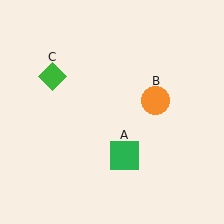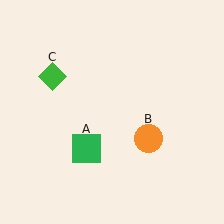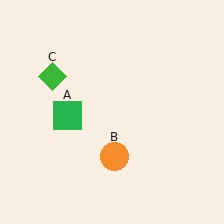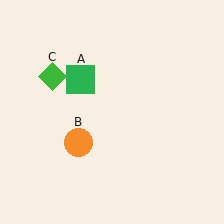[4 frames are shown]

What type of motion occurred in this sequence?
The green square (object A), orange circle (object B) rotated clockwise around the center of the scene.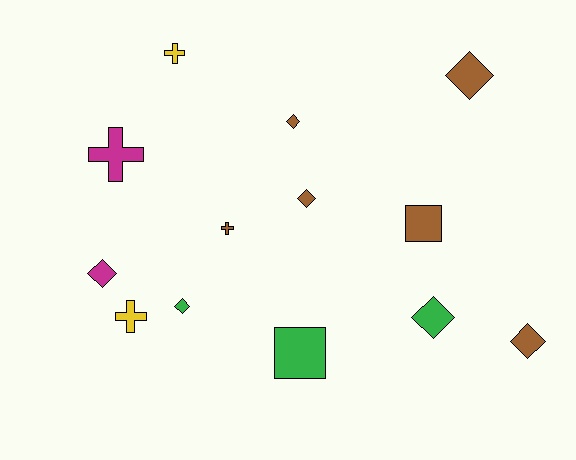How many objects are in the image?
There are 13 objects.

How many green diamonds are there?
There are 2 green diamonds.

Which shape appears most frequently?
Diamond, with 7 objects.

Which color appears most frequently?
Brown, with 6 objects.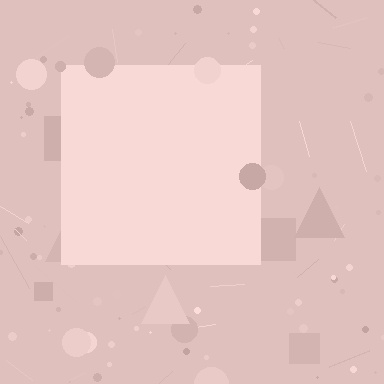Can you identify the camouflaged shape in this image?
The camouflaged shape is a square.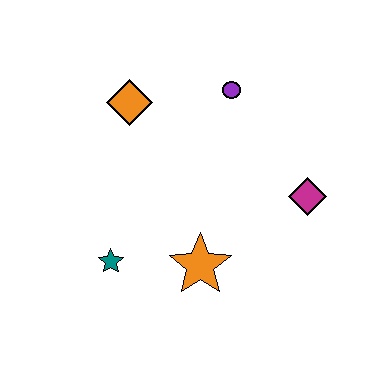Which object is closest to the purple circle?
The orange diamond is closest to the purple circle.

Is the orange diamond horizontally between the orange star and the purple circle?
No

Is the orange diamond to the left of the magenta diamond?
Yes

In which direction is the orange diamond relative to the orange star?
The orange diamond is above the orange star.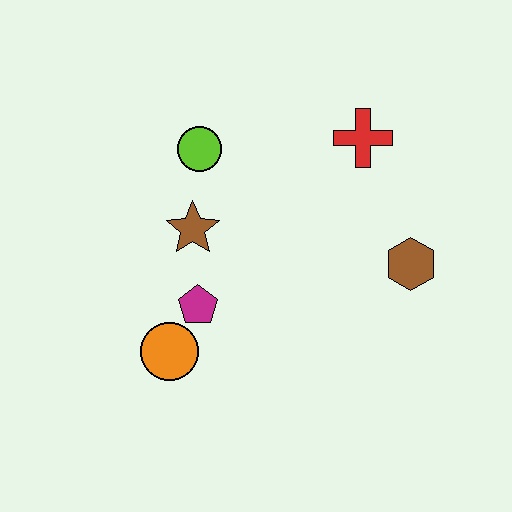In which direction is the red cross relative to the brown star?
The red cross is to the right of the brown star.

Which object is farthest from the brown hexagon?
The orange circle is farthest from the brown hexagon.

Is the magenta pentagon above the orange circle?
Yes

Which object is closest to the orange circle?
The magenta pentagon is closest to the orange circle.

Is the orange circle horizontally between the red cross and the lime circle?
No